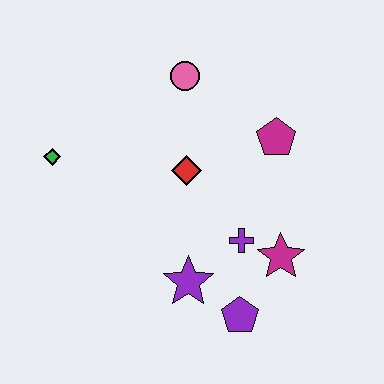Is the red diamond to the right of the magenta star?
No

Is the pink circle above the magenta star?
Yes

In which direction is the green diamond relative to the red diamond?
The green diamond is to the left of the red diamond.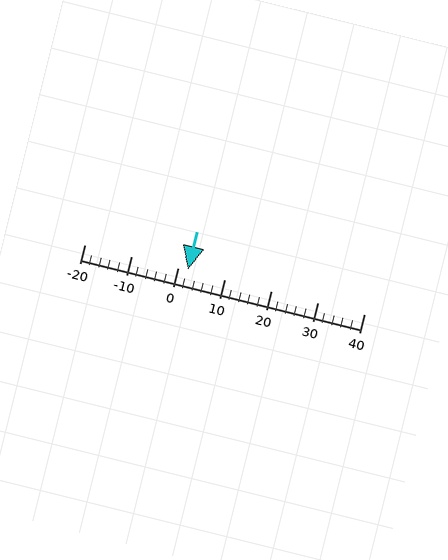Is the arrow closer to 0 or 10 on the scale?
The arrow is closer to 0.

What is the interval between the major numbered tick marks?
The major tick marks are spaced 10 units apart.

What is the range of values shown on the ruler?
The ruler shows values from -20 to 40.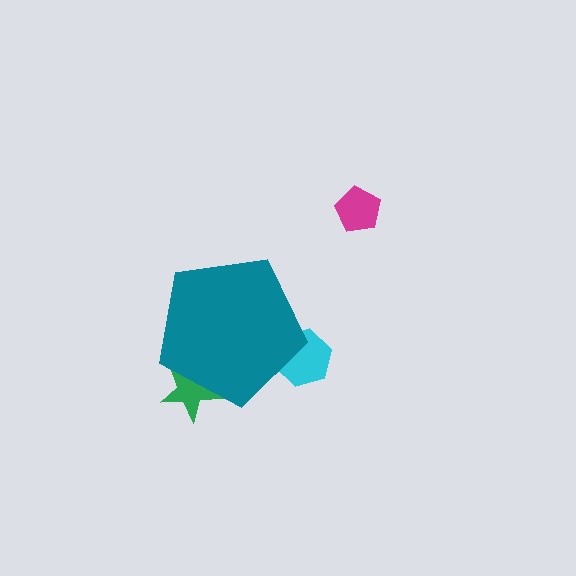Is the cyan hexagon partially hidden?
Yes, the cyan hexagon is partially hidden behind the teal pentagon.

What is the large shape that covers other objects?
A teal pentagon.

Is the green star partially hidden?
Yes, the green star is partially hidden behind the teal pentagon.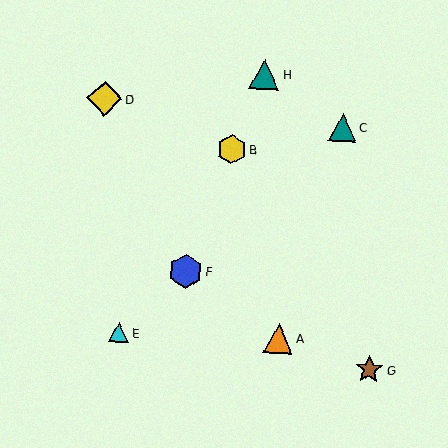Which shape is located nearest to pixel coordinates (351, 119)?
The teal triangle (labeled C) at (342, 127) is nearest to that location.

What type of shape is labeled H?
Shape H is a teal triangle.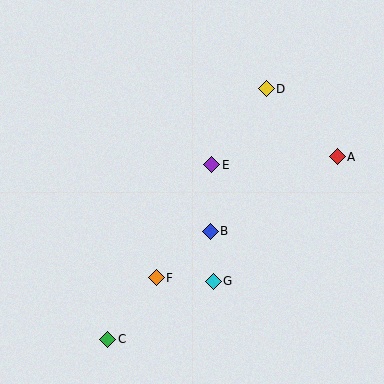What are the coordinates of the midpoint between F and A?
The midpoint between F and A is at (247, 217).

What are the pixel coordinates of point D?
Point D is at (266, 89).